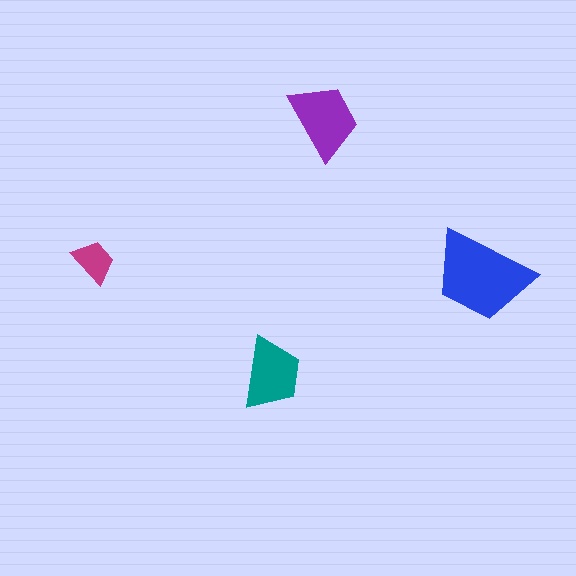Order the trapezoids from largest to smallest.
the blue one, the purple one, the teal one, the magenta one.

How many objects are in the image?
There are 4 objects in the image.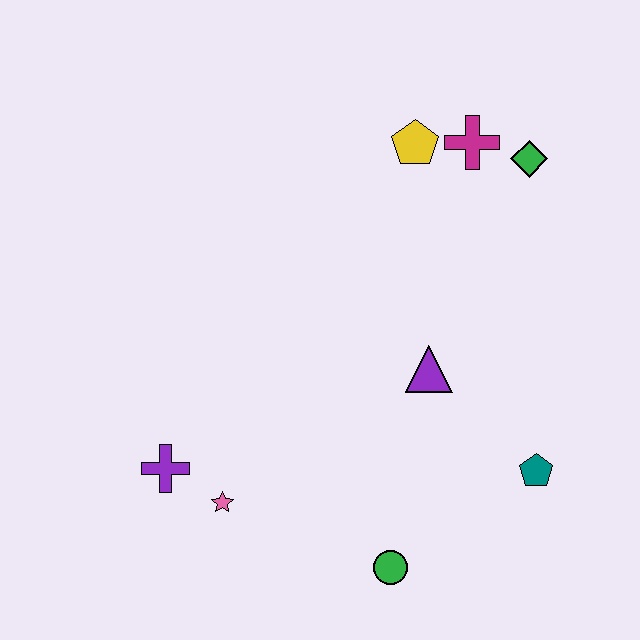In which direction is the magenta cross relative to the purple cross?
The magenta cross is above the purple cross.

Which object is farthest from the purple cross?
The green diamond is farthest from the purple cross.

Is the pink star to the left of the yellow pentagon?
Yes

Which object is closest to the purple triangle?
The teal pentagon is closest to the purple triangle.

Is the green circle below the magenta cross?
Yes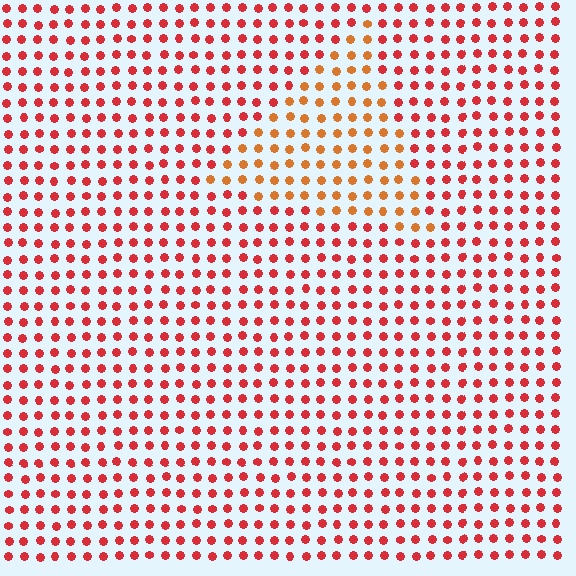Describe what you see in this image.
The image is filled with small red elements in a uniform arrangement. A triangle-shaped region is visible where the elements are tinted to a slightly different hue, forming a subtle color boundary.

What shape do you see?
I see a triangle.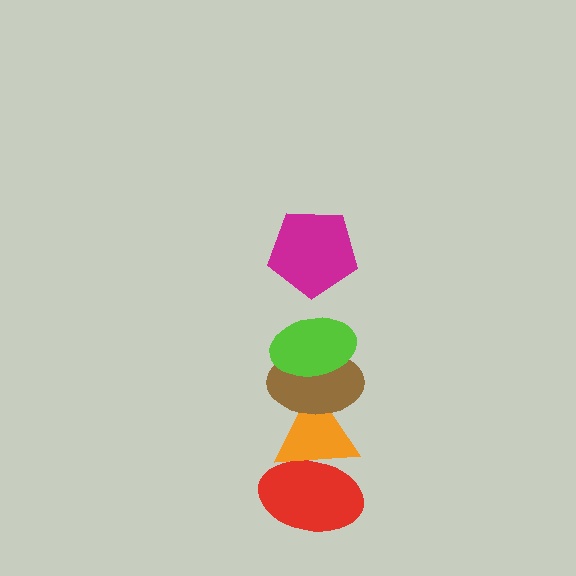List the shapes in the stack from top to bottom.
From top to bottom: the magenta pentagon, the lime ellipse, the brown ellipse, the orange triangle, the red ellipse.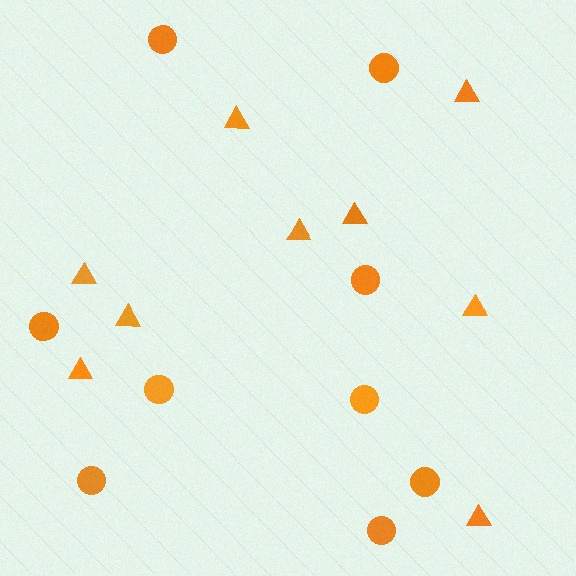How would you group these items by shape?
There are 2 groups: one group of circles (9) and one group of triangles (9).